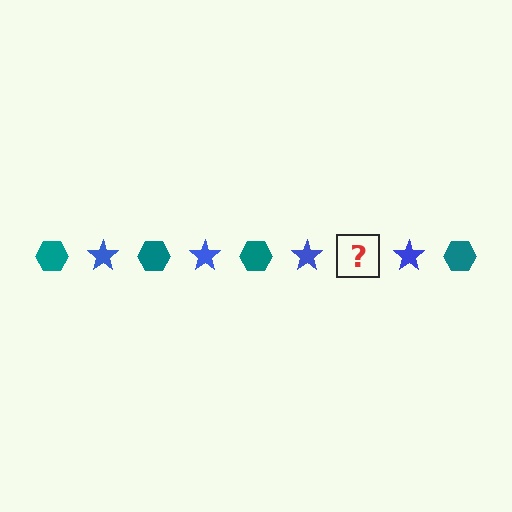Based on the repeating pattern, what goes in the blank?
The blank should be a teal hexagon.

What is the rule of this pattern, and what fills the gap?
The rule is that the pattern alternates between teal hexagon and blue star. The gap should be filled with a teal hexagon.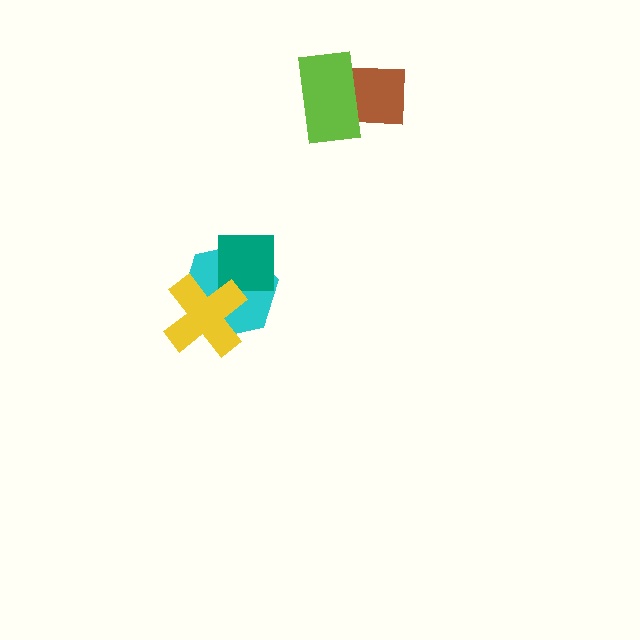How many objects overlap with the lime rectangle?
1 object overlaps with the lime rectangle.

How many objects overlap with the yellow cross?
1 object overlaps with the yellow cross.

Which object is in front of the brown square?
The lime rectangle is in front of the brown square.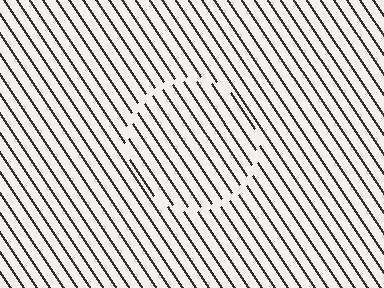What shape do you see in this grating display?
An illusory circle. The interior of the shape contains the same grating, shifted by half a period — the contour is defined by the phase discontinuity where line-ends from the inner and outer gratings abut.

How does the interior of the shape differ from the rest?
The interior of the shape contains the same grating, shifted by half a period — the contour is defined by the phase discontinuity where line-ends from the inner and outer gratings abut.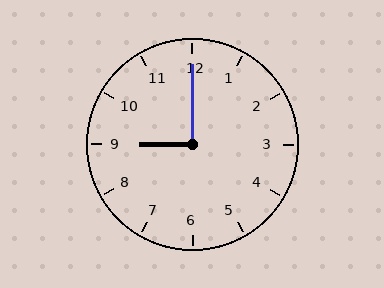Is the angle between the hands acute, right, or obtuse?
It is right.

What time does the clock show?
9:00.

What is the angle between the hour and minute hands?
Approximately 90 degrees.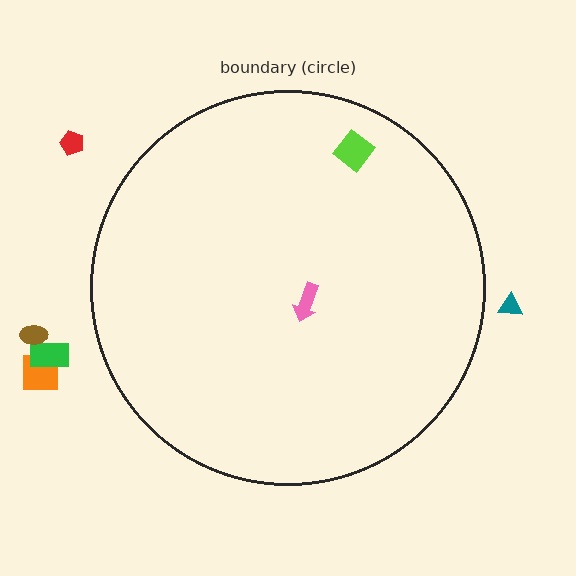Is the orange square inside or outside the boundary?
Outside.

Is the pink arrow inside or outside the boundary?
Inside.